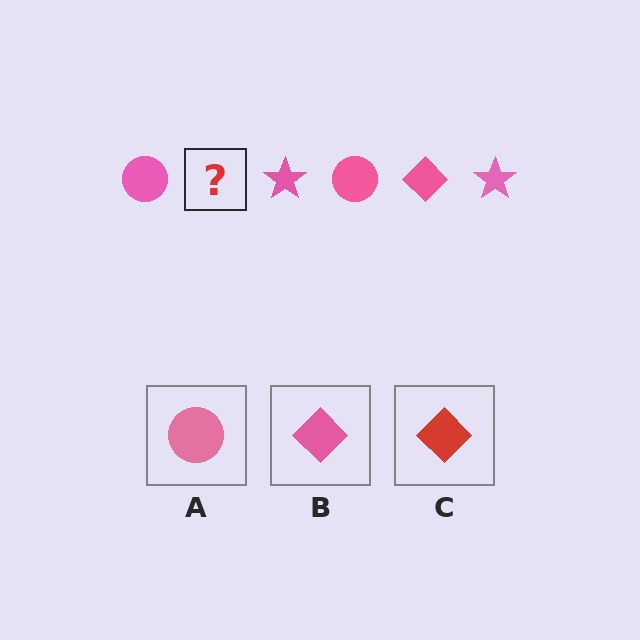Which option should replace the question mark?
Option B.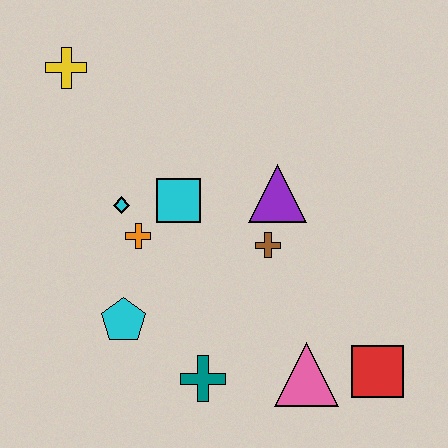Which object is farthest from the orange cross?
The red square is farthest from the orange cross.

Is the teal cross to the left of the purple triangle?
Yes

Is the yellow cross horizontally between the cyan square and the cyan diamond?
No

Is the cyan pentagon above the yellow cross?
No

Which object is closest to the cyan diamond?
The orange cross is closest to the cyan diamond.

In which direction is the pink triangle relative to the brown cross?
The pink triangle is below the brown cross.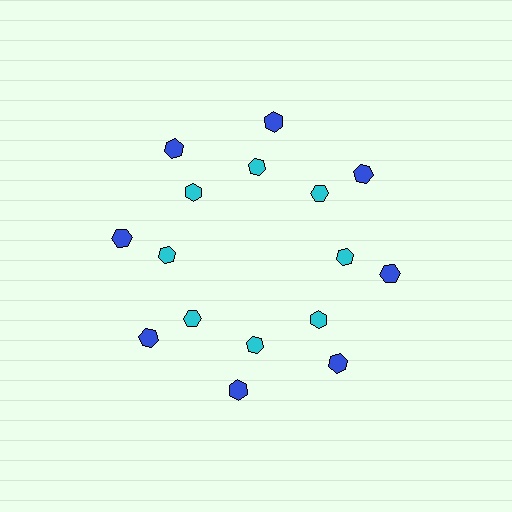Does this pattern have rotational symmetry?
Yes, this pattern has 8-fold rotational symmetry. It looks the same after rotating 45 degrees around the center.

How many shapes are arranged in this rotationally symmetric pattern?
There are 16 shapes, arranged in 8 groups of 2.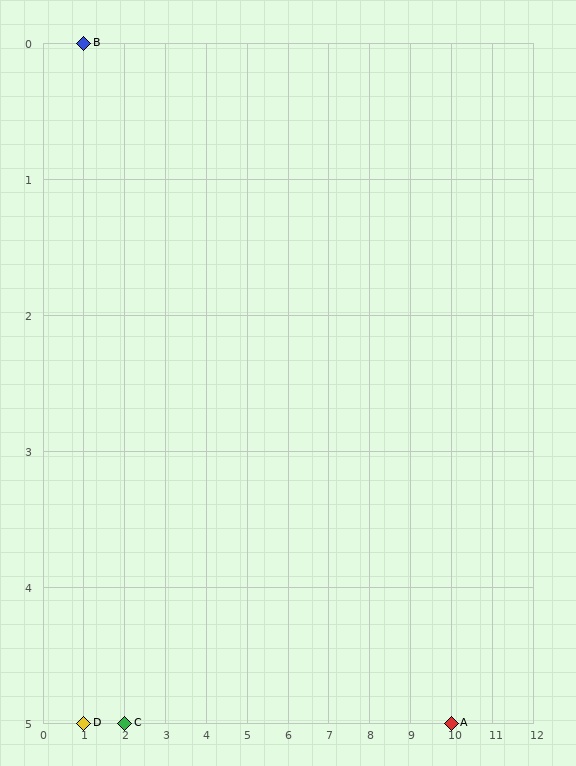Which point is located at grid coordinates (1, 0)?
Point B is at (1, 0).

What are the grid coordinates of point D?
Point D is at grid coordinates (1, 5).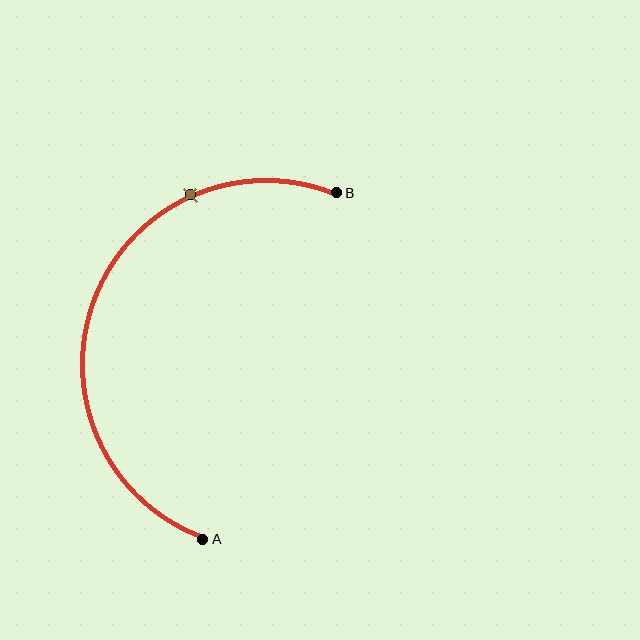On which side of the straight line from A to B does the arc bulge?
The arc bulges to the left of the straight line connecting A and B.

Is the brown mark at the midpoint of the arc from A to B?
No. The brown mark lies on the arc but is closer to endpoint B. The arc midpoint would be at the point on the curve equidistant along the arc from both A and B.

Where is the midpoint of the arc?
The arc midpoint is the point on the curve farthest from the straight line joining A and B. It sits to the left of that line.